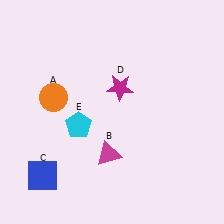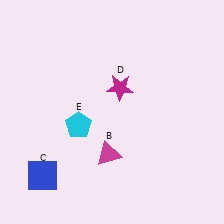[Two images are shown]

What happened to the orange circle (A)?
The orange circle (A) was removed in Image 2. It was in the top-left area of Image 1.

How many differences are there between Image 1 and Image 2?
There is 1 difference between the two images.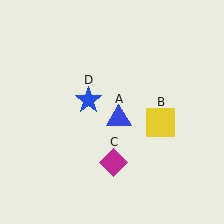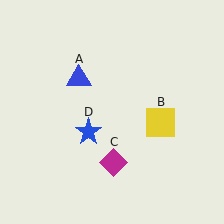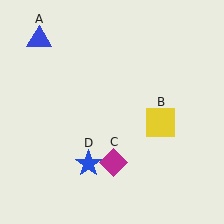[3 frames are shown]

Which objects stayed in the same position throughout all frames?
Yellow square (object B) and magenta diamond (object C) remained stationary.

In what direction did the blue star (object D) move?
The blue star (object D) moved down.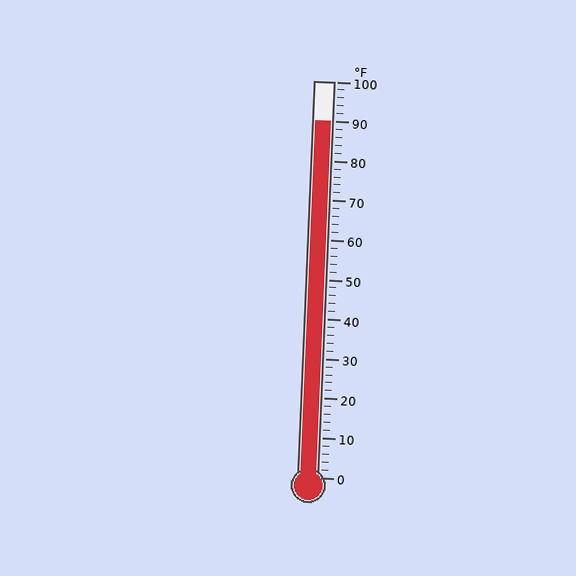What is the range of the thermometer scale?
The thermometer scale ranges from 0°F to 100°F.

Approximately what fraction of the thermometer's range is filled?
The thermometer is filled to approximately 90% of its range.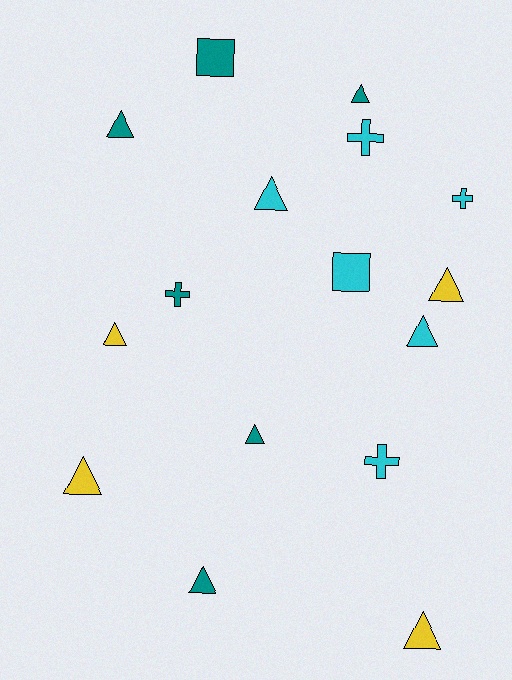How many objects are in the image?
There are 16 objects.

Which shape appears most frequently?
Triangle, with 10 objects.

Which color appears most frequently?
Teal, with 6 objects.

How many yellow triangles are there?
There are 4 yellow triangles.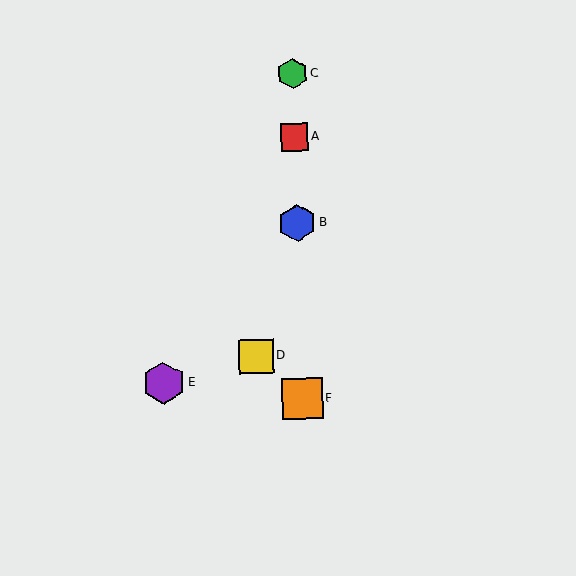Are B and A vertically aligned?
Yes, both are at x≈297.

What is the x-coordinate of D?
Object D is at x≈256.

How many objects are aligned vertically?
4 objects (A, B, C, F) are aligned vertically.